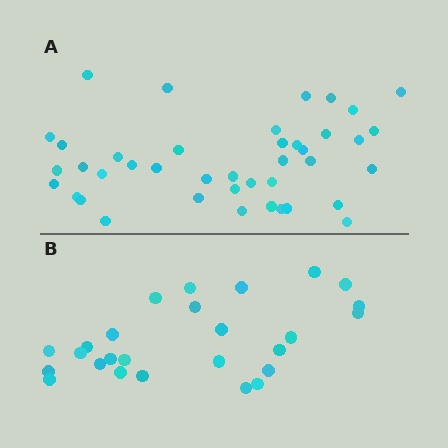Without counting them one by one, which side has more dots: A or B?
Region A (the top region) has more dots.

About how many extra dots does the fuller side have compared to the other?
Region A has approximately 15 more dots than region B.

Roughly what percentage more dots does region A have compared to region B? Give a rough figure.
About 60% more.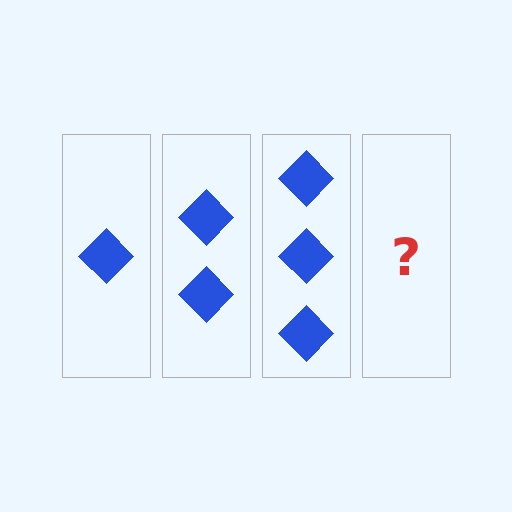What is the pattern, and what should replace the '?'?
The pattern is that each step adds one more diamond. The '?' should be 4 diamonds.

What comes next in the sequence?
The next element should be 4 diamonds.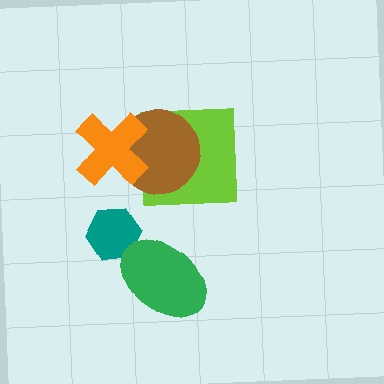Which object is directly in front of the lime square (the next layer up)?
The brown circle is directly in front of the lime square.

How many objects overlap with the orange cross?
2 objects overlap with the orange cross.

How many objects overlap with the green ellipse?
1 object overlaps with the green ellipse.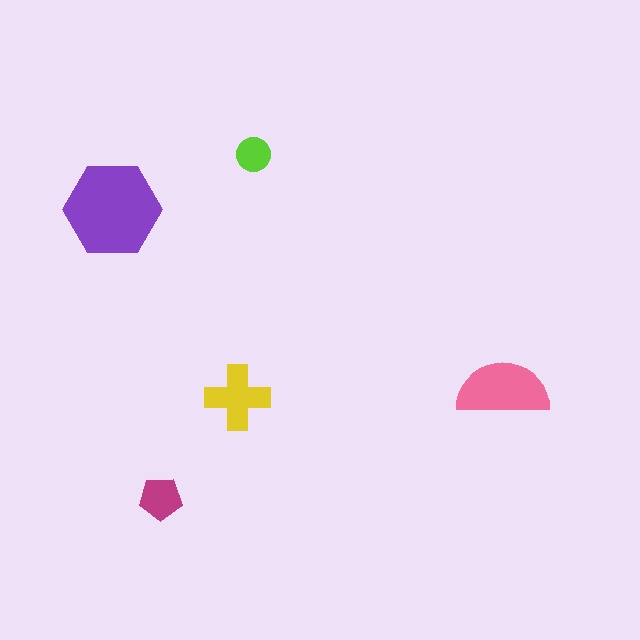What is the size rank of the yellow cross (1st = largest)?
3rd.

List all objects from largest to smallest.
The purple hexagon, the pink semicircle, the yellow cross, the magenta pentagon, the lime circle.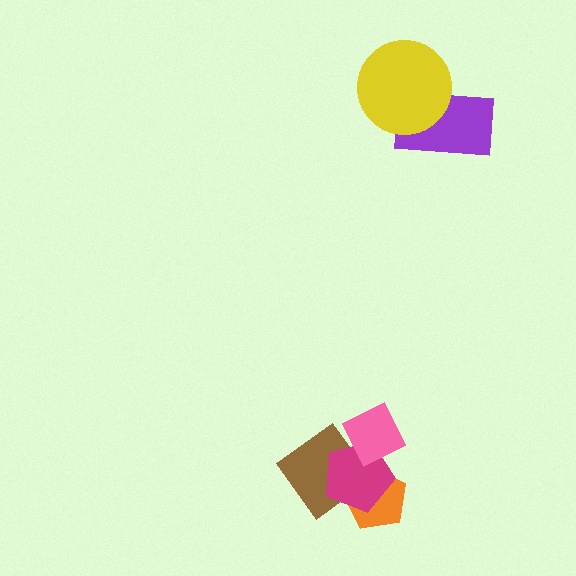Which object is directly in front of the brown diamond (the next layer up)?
The magenta pentagon is directly in front of the brown diamond.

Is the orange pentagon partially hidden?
Yes, it is partially covered by another shape.